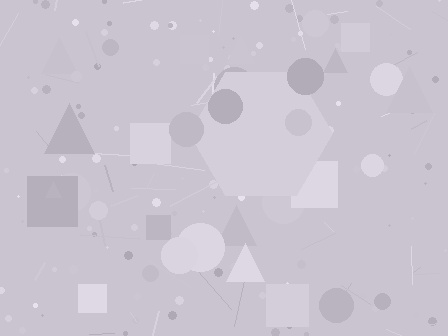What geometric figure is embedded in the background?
A hexagon is embedded in the background.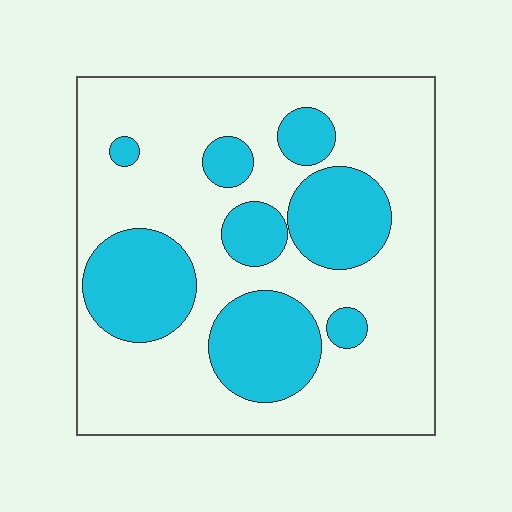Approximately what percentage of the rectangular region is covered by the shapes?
Approximately 30%.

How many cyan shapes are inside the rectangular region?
8.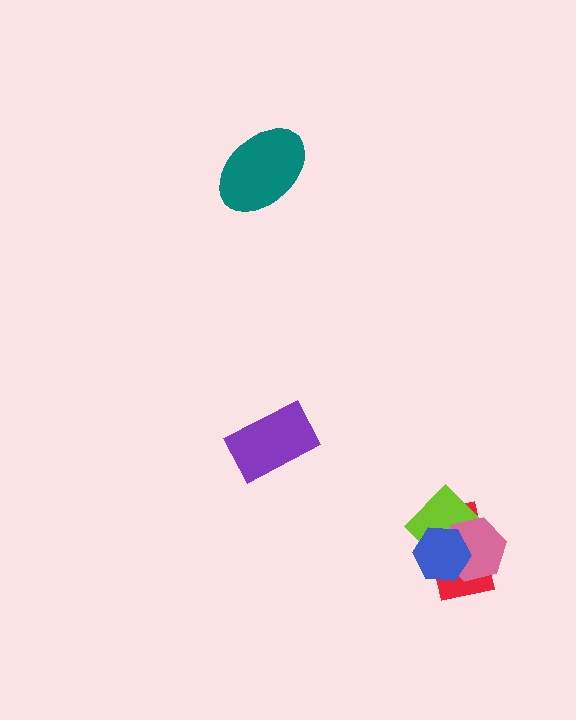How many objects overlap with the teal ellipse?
0 objects overlap with the teal ellipse.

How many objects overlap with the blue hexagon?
3 objects overlap with the blue hexagon.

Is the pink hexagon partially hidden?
Yes, it is partially covered by another shape.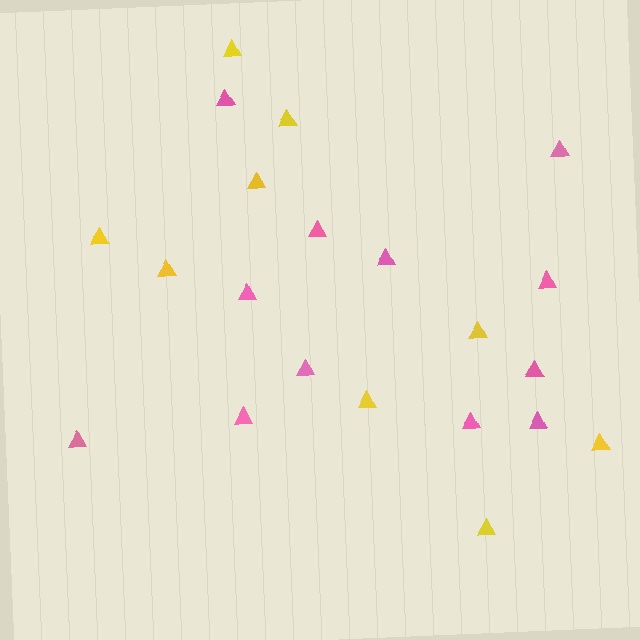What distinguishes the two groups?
There are 2 groups: one group of yellow triangles (9) and one group of pink triangles (12).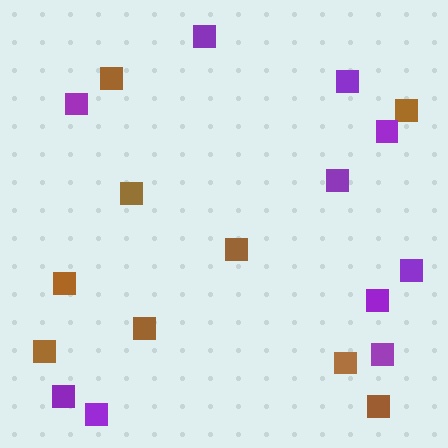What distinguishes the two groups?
There are 2 groups: one group of brown squares (9) and one group of purple squares (10).